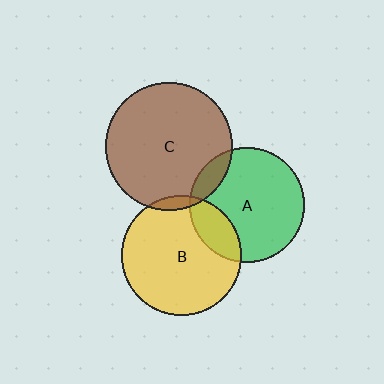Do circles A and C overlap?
Yes.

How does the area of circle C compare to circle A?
Approximately 1.2 times.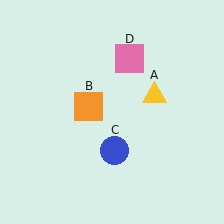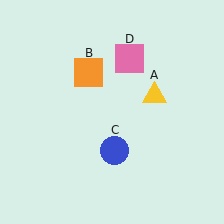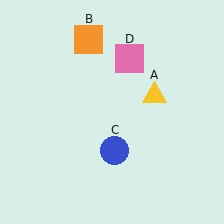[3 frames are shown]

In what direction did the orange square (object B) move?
The orange square (object B) moved up.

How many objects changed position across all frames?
1 object changed position: orange square (object B).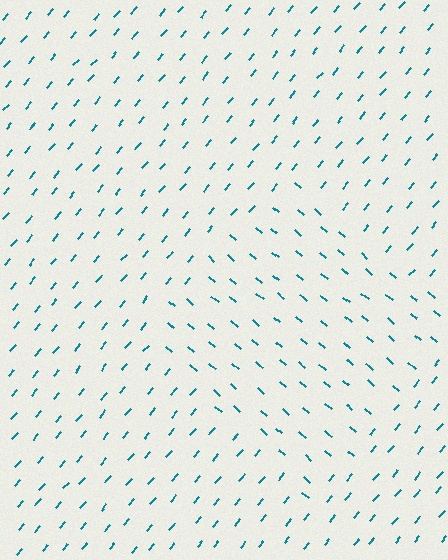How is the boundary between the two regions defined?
The boundary is defined purely by a change in line orientation (approximately 90 degrees difference). All lines are the same color and thickness.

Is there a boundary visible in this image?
Yes, there is a texture boundary formed by a change in line orientation.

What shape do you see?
I see a diamond.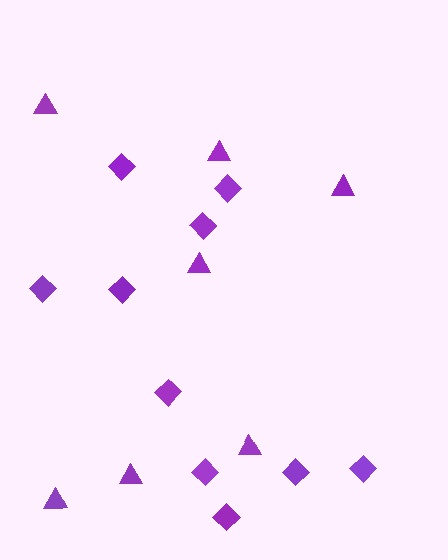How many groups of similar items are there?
There are 2 groups: one group of diamonds (10) and one group of triangles (7).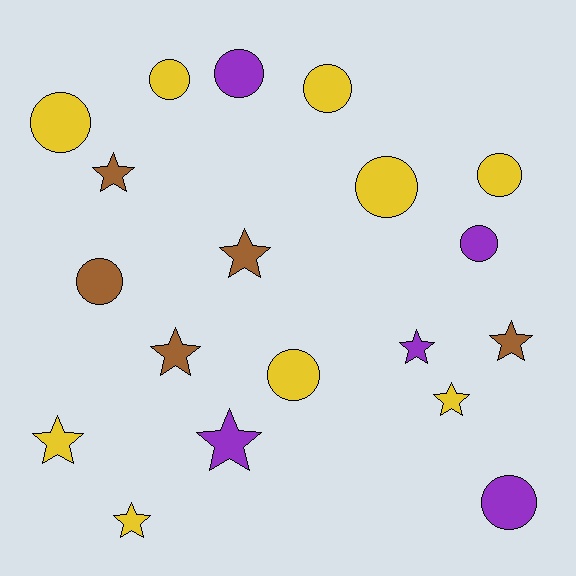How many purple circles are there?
There are 3 purple circles.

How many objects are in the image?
There are 19 objects.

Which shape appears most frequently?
Circle, with 10 objects.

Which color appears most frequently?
Yellow, with 9 objects.